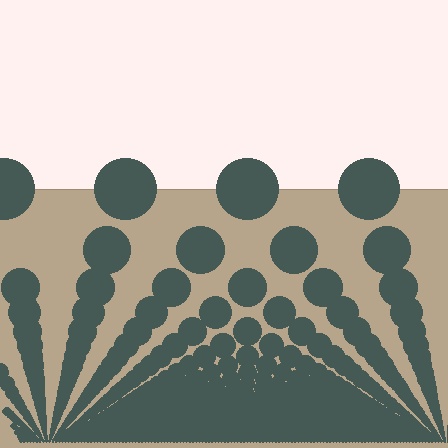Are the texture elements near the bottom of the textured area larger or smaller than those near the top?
Smaller. The gradient is inverted — elements near the bottom are smaller and denser.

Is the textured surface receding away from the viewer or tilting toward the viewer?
The surface appears to tilt toward the viewer. Texture elements get larger and sparser toward the top.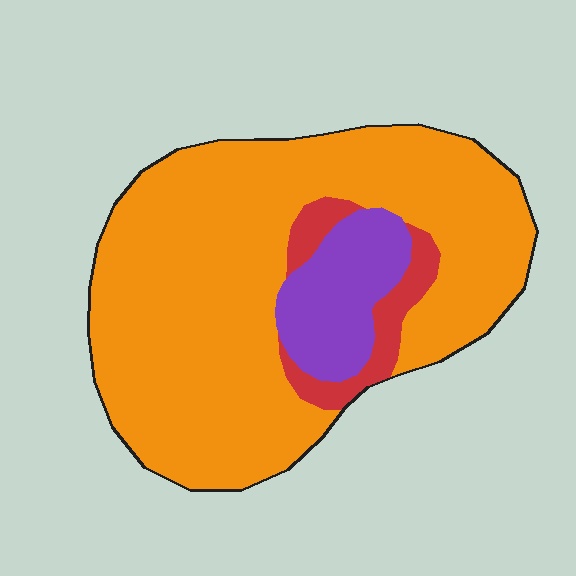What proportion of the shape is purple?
Purple takes up about one eighth (1/8) of the shape.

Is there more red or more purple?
Purple.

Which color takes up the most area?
Orange, at roughly 80%.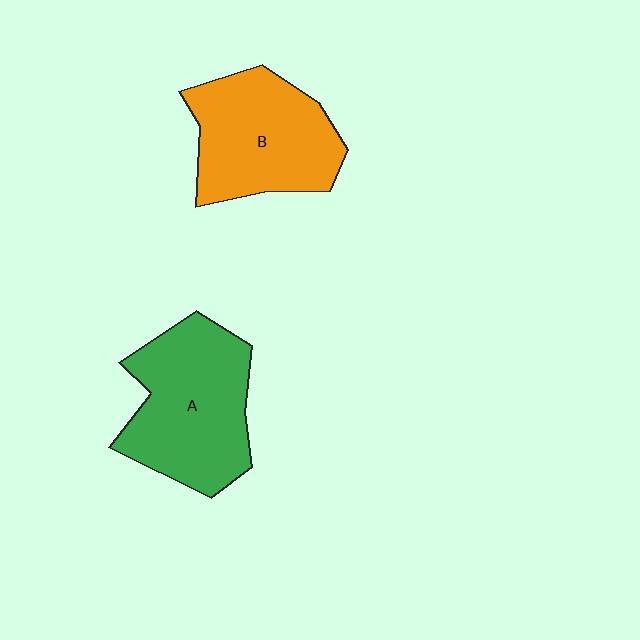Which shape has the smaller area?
Shape B (orange).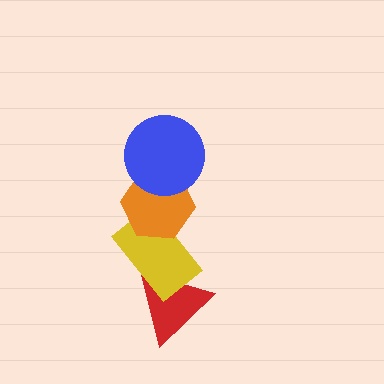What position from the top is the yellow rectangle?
The yellow rectangle is 3rd from the top.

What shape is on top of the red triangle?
The yellow rectangle is on top of the red triangle.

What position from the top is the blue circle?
The blue circle is 1st from the top.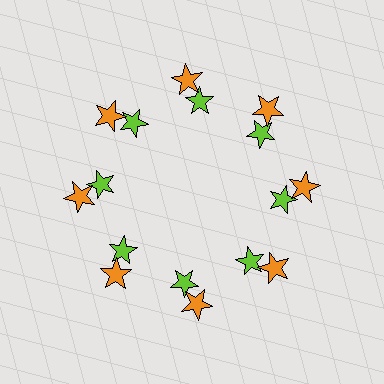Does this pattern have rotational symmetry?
Yes, this pattern has 8-fold rotational symmetry. It looks the same after rotating 45 degrees around the center.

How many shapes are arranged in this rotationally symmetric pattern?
There are 16 shapes, arranged in 8 groups of 2.